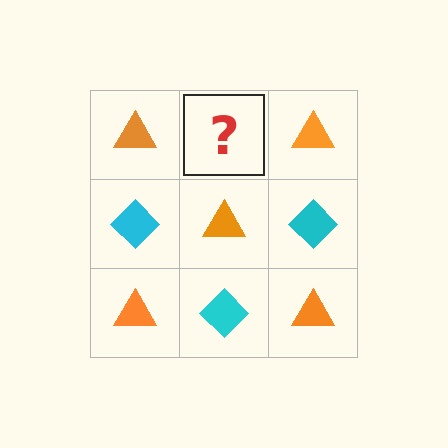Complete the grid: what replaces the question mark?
The question mark should be replaced with a cyan diamond.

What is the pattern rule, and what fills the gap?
The rule is that it alternates orange triangle and cyan diamond in a checkerboard pattern. The gap should be filled with a cyan diamond.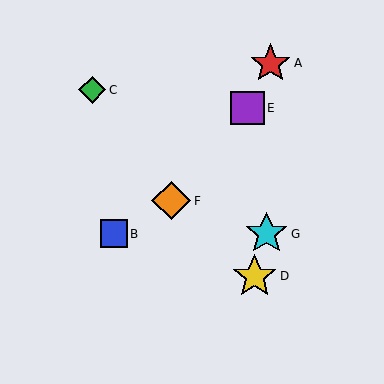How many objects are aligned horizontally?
2 objects (B, G) are aligned horizontally.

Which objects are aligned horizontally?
Objects B, G are aligned horizontally.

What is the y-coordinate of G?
Object G is at y≈234.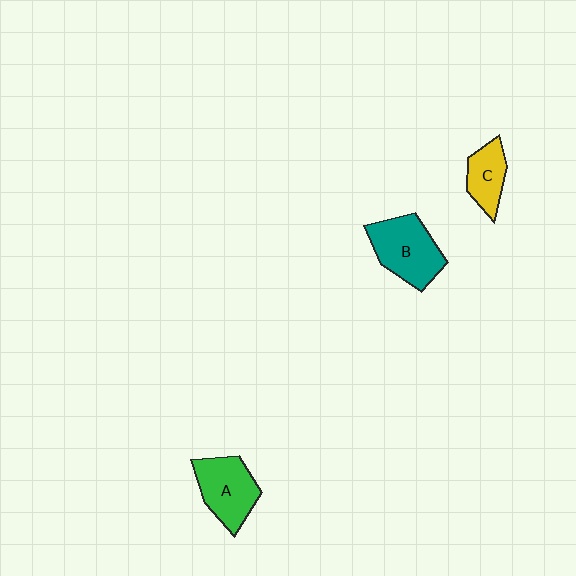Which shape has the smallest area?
Shape C (yellow).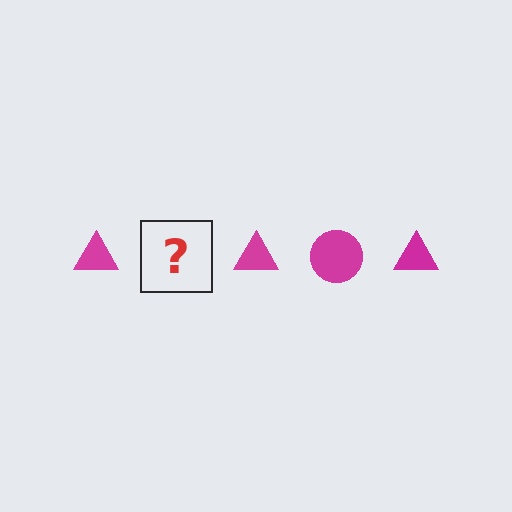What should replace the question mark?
The question mark should be replaced with a magenta circle.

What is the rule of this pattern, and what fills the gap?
The rule is that the pattern cycles through triangle, circle shapes in magenta. The gap should be filled with a magenta circle.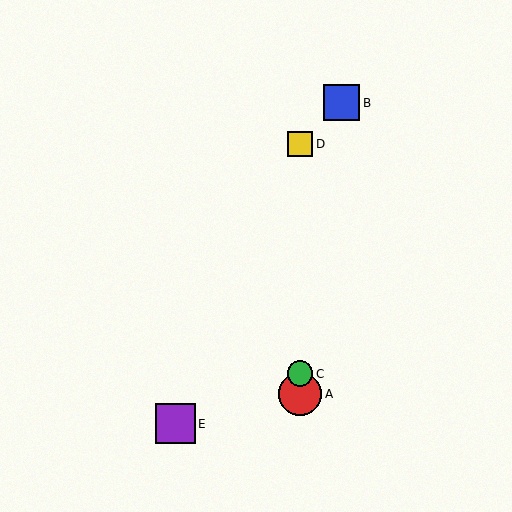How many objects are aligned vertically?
3 objects (A, C, D) are aligned vertically.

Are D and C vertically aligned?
Yes, both are at x≈300.